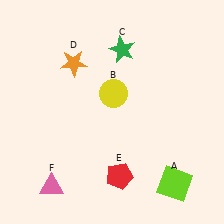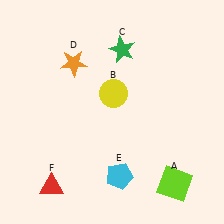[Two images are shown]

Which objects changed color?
E changed from red to cyan. F changed from pink to red.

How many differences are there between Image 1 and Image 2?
There are 2 differences between the two images.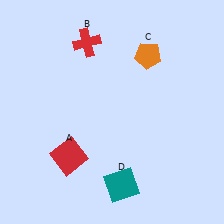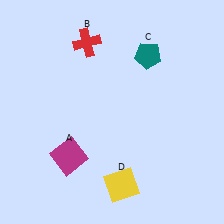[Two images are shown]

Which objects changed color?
A changed from red to magenta. C changed from orange to teal. D changed from teal to yellow.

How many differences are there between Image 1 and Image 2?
There are 3 differences between the two images.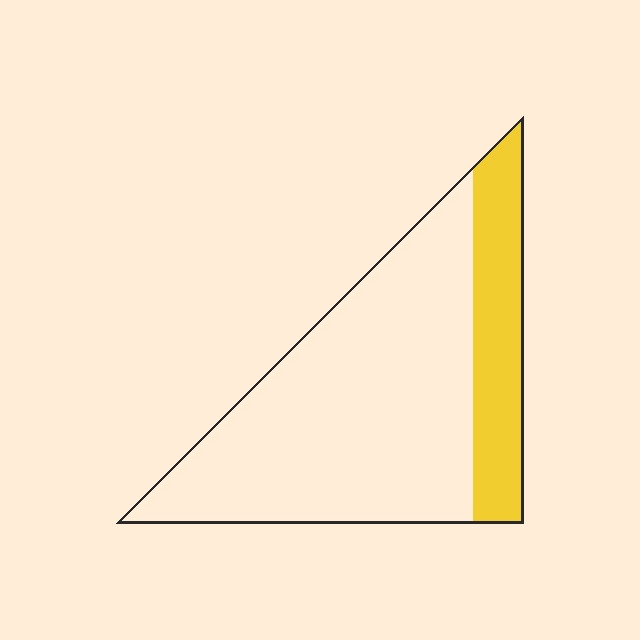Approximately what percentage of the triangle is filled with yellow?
Approximately 25%.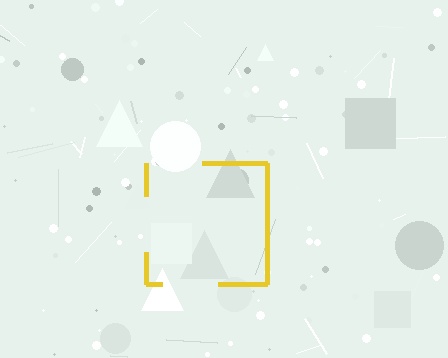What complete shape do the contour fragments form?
The contour fragments form a square.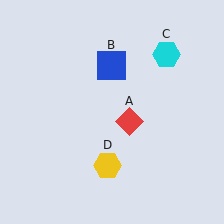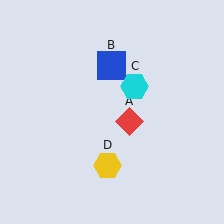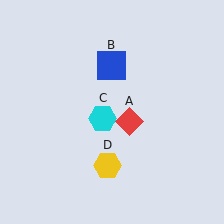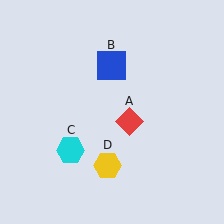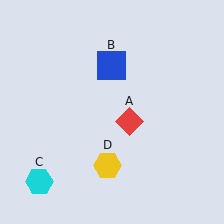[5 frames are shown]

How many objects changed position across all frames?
1 object changed position: cyan hexagon (object C).